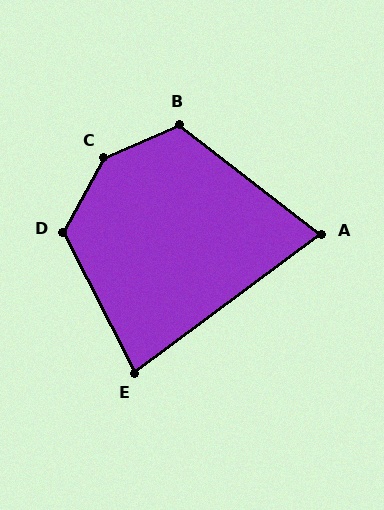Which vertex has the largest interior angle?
C, at approximately 143 degrees.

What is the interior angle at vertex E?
Approximately 81 degrees (acute).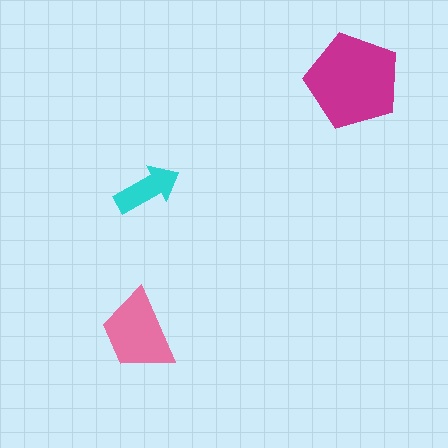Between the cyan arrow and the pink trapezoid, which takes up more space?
The pink trapezoid.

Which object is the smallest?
The cyan arrow.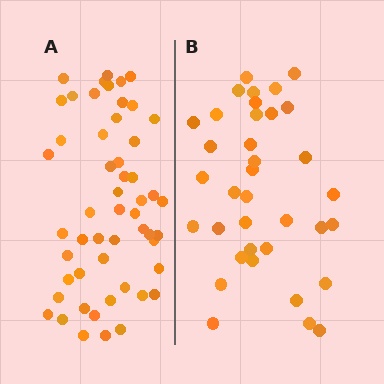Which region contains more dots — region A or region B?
Region A (the left region) has more dots.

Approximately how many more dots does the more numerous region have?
Region A has approximately 15 more dots than region B.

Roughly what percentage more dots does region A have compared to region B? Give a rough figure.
About 45% more.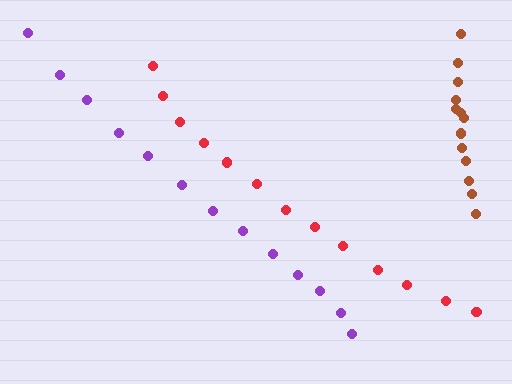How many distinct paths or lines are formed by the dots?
There are 3 distinct paths.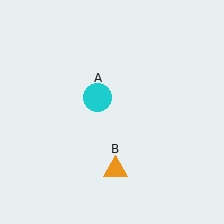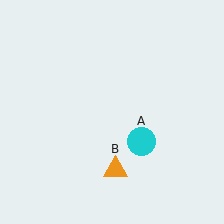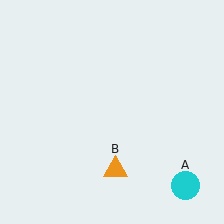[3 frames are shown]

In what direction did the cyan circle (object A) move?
The cyan circle (object A) moved down and to the right.